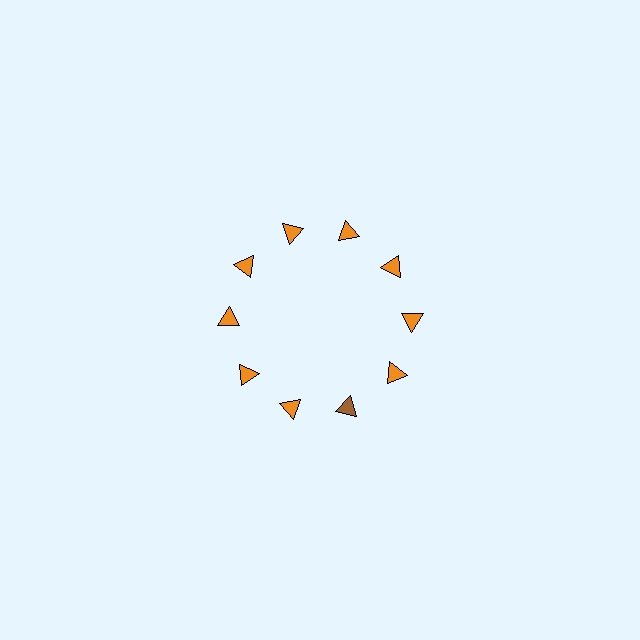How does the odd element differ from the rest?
It has a different color: brown instead of orange.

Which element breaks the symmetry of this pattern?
The brown triangle at roughly the 5 o'clock position breaks the symmetry. All other shapes are orange triangles.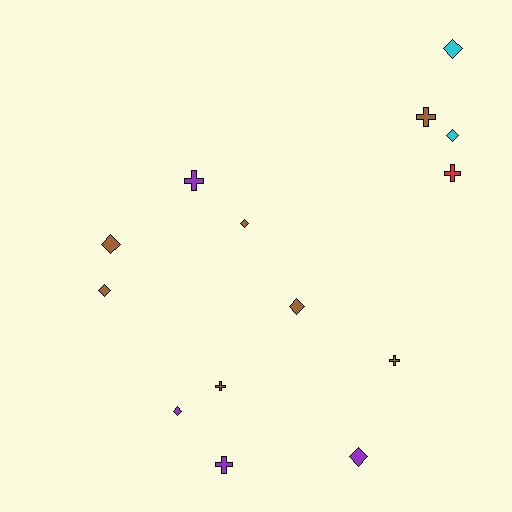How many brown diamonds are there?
There are 4 brown diamonds.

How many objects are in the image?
There are 14 objects.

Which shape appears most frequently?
Diamond, with 8 objects.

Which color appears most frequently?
Brown, with 7 objects.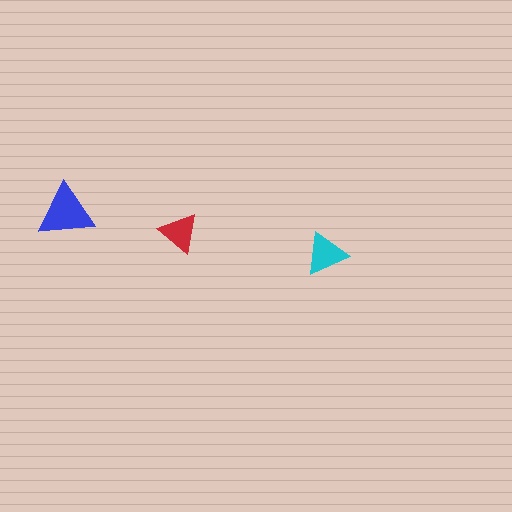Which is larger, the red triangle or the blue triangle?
The blue one.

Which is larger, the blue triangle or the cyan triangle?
The blue one.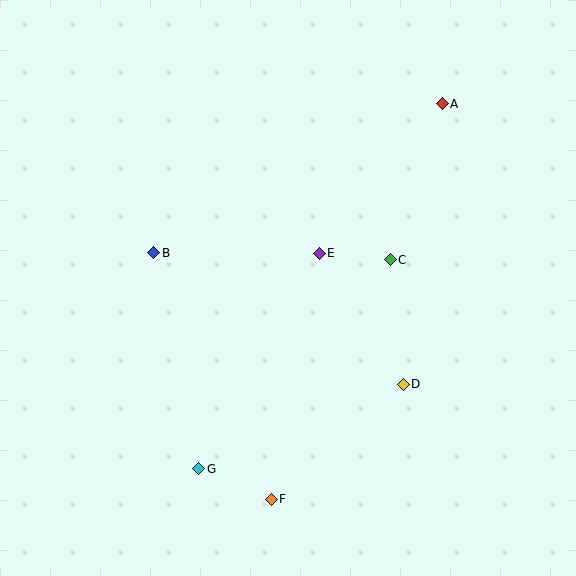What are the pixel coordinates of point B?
Point B is at (154, 253).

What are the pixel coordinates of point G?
Point G is at (199, 469).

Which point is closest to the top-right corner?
Point A is closest to the top-right corner.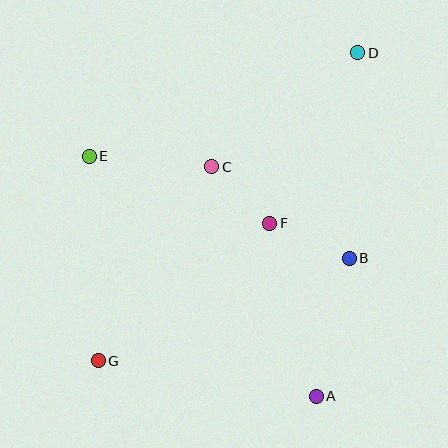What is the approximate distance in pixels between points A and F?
The distance between A and F is approximately 179 pixels.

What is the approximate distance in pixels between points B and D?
The distance between B and D is approximately 206 pixels.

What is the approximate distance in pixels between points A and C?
The distance between A and C is approximately 252 pixels.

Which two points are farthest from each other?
Points D and G are farthest from each other.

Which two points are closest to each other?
Points C and F are closest to each other.